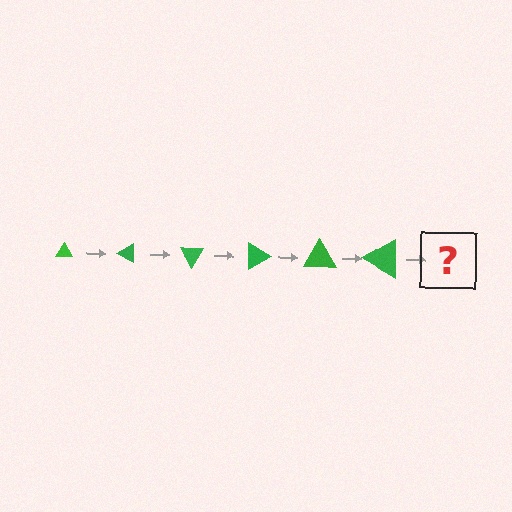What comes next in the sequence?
The next element should be a triangle, larger than the previous one and rotated 180 degrees from the start.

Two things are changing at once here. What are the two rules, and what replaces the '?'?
The two rules are that the triangle grows larger each step and it rotates 30 degrees each step. The '?' should be a triangle, larger than the previous one and rotated 180 degrees from the start.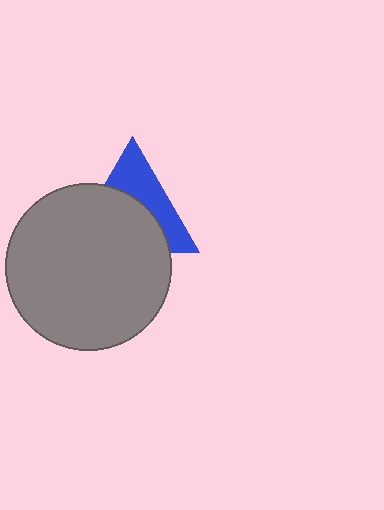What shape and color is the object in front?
The object in front is a gray circle.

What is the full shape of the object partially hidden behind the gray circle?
The partially hidden object is a blue triangle.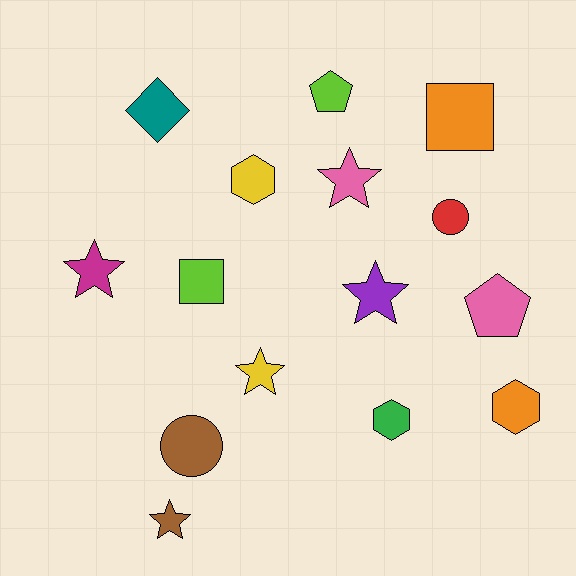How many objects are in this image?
There are 15 objects.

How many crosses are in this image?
There are no crosses.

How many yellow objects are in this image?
There are 2 yellow objects.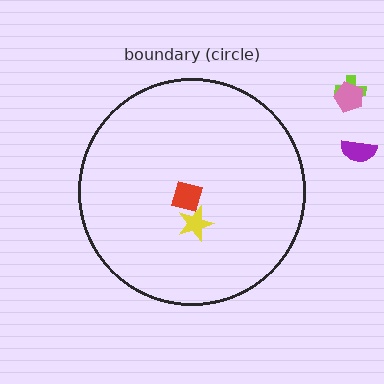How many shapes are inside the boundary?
2 inside, 3 outside.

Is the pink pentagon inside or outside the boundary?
Outside.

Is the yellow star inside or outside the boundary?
Inside.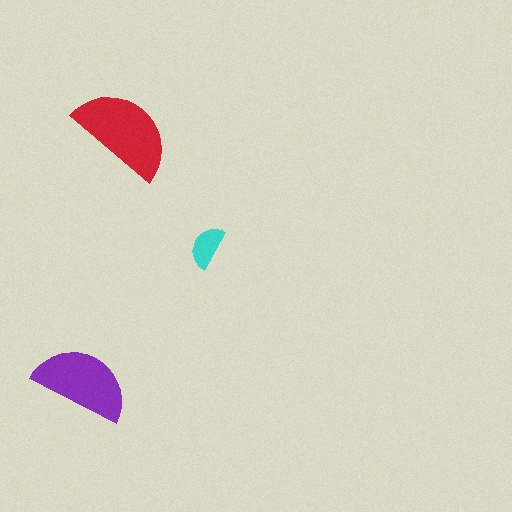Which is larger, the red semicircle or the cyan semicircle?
The red one.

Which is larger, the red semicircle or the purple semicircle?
The red one.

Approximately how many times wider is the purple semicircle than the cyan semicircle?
About 2 times wider.